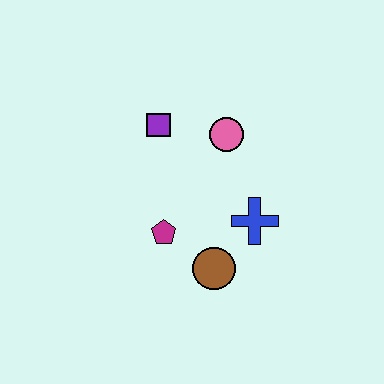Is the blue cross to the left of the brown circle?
No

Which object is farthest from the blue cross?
The purple square is farthest from the blue cross.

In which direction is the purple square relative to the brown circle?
The purple square is above the brown circle.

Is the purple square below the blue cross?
No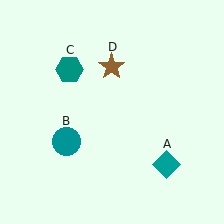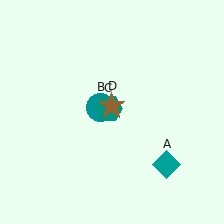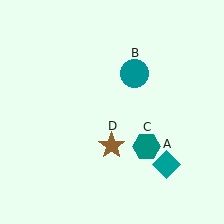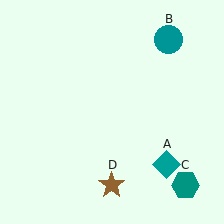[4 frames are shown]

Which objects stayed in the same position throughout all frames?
Teal diamond (object A) remained stationary.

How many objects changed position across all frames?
3 objects changed position: teal circle (object B), teal hexagon (object C), brown star (object D).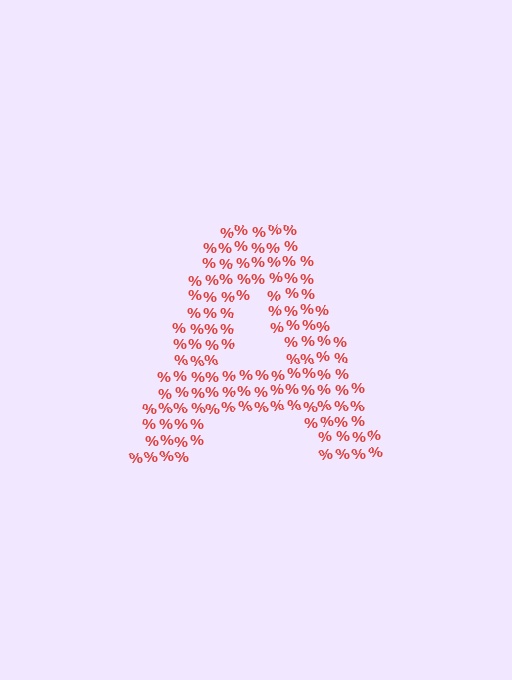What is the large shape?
The large shape is the letter A.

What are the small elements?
The small elements are percent signs.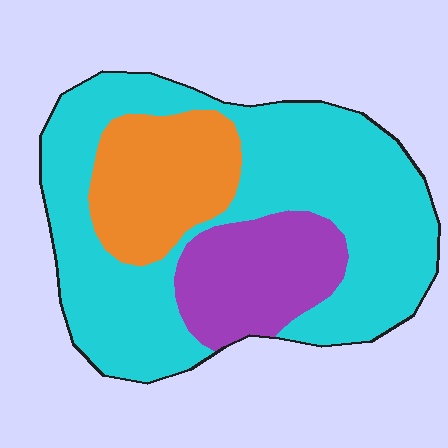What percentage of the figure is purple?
Purple covers 19% of the figure.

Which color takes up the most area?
Cyan, at roughly 60%.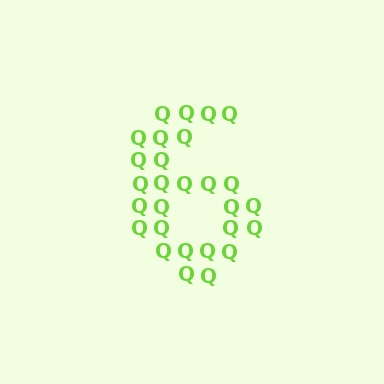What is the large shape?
The large shape is the digit 6.